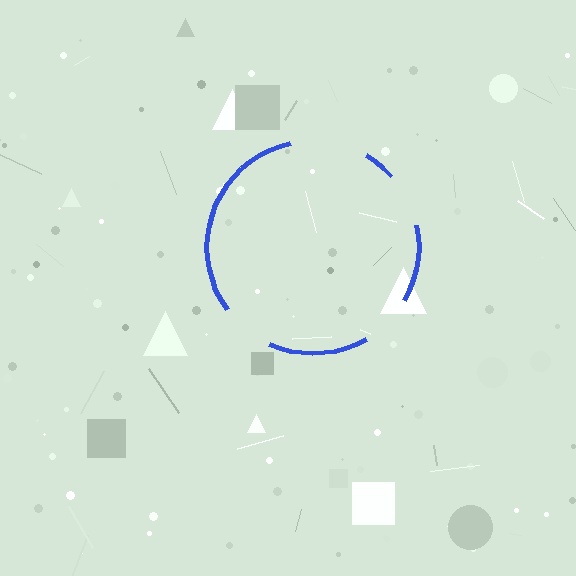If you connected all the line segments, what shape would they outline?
They would outline a circle.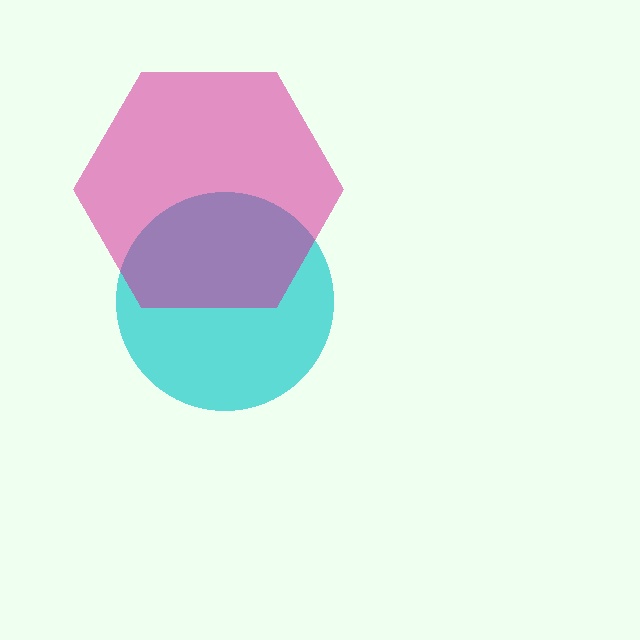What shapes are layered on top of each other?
The layered shapes are: a cyan circle, a magenta hexagon.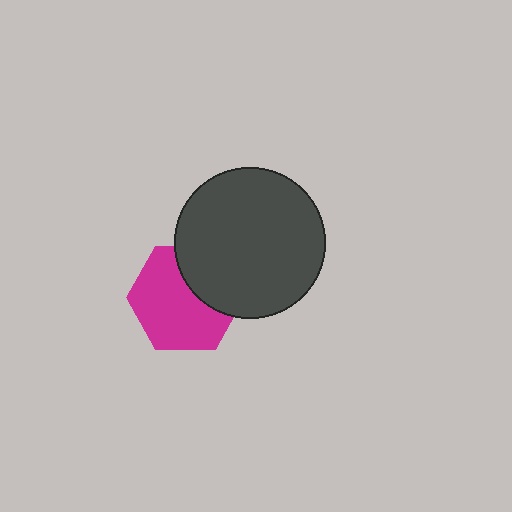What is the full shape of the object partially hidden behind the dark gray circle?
The partially hidden object is a magenta hexagon.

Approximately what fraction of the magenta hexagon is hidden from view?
Roughly 33% of the magenta hexagon is hidden behind the dark gray circle.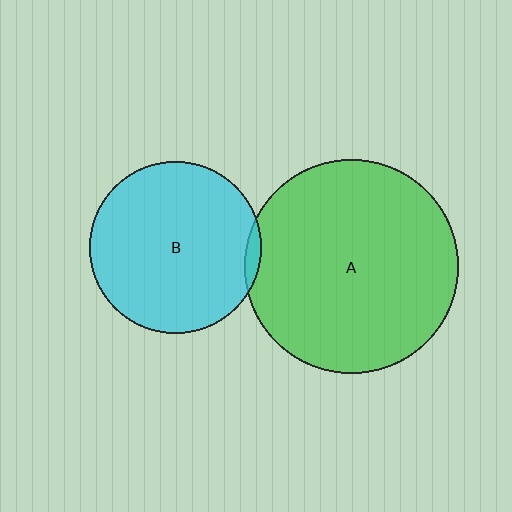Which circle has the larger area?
Circle A (green).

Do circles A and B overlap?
Yes.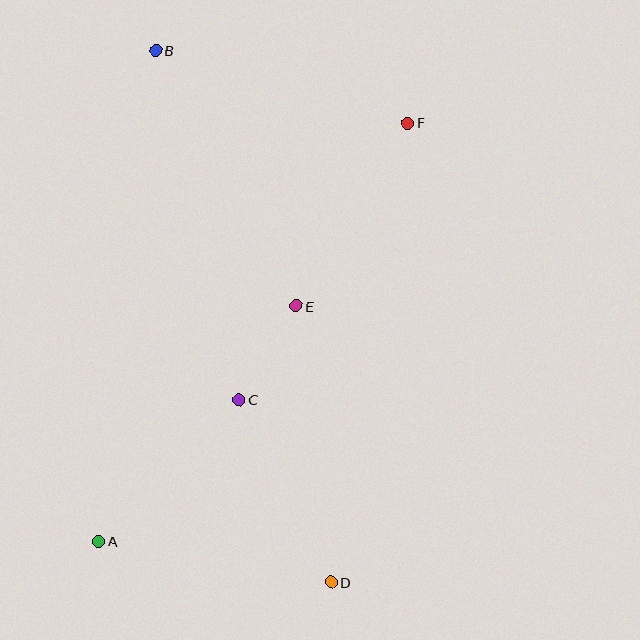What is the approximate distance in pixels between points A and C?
The distance between A and C is approximately 200 pixels.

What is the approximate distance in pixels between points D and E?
The distance between D and E is approximately 279 pixels.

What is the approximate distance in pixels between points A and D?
The distance between A and D is approximately 236 pixels.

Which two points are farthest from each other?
Points B and D are farthest from each other.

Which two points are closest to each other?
Points C and E are closest to each other.